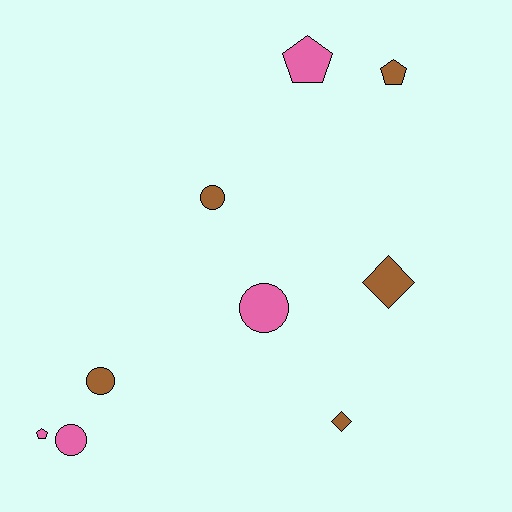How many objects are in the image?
There are 9 objects.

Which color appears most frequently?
Brown, with 5 objects.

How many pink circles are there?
There are 2 pink circles.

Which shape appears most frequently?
Circle, with 4 objects.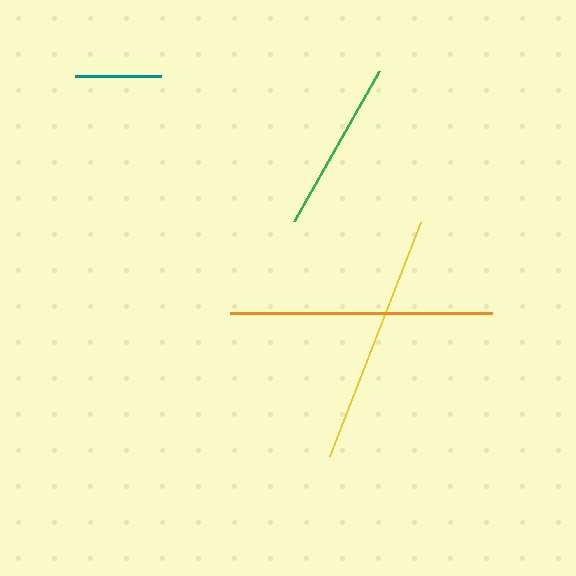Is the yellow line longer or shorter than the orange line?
The orange line is longer than the yellow line.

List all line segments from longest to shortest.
From longest to shortest: orange, yellow, green, teal.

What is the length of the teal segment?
The teal segment is approximately 86 pixels long.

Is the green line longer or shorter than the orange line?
The orange line is longer than the green line.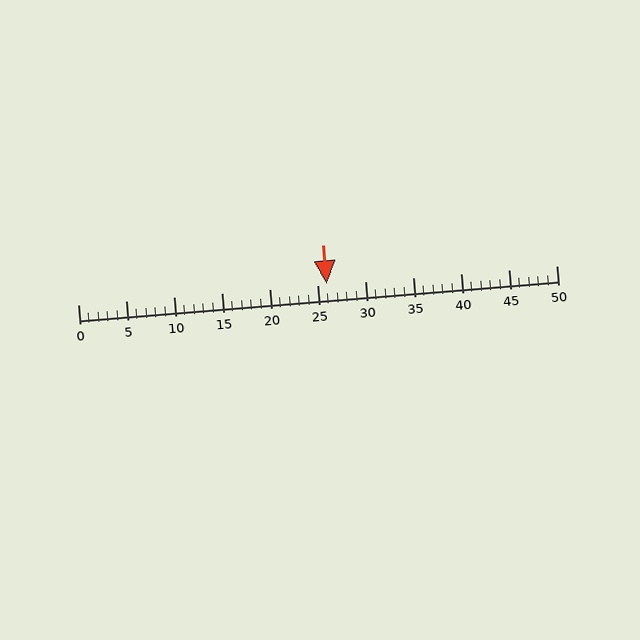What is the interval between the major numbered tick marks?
The major tick marks are spaced 5 units apart.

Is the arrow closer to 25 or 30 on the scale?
The arrow is closer to 25.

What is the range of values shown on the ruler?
The ruler shows values from 0 to 50.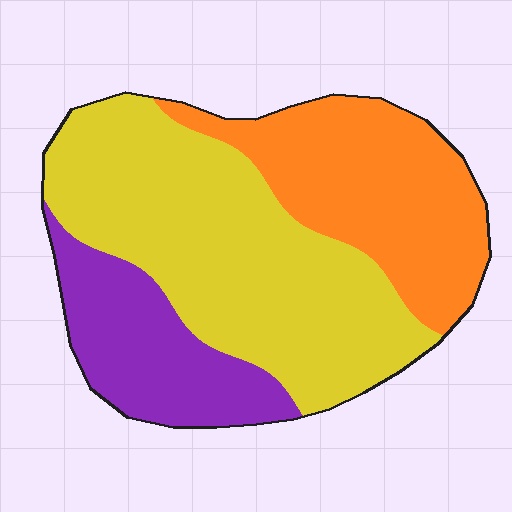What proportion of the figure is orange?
Orange covers roughly 30% of the figure.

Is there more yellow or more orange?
Yellow.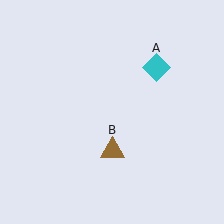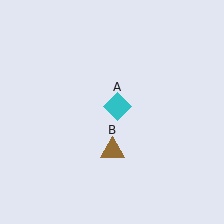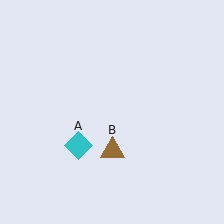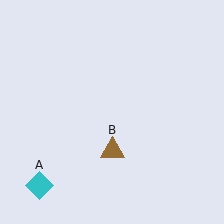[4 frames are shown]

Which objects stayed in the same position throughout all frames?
Brown triangle (object B) remained stationary.